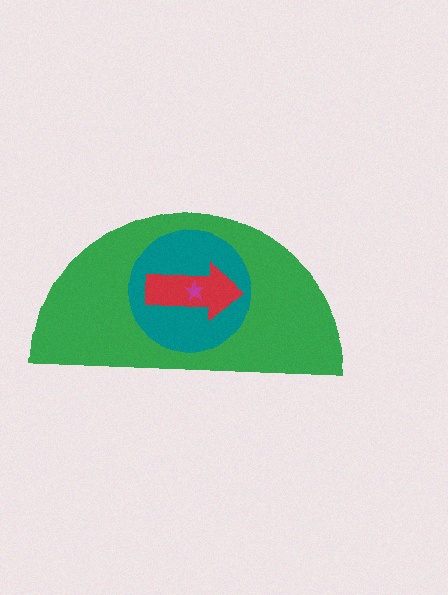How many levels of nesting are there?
4.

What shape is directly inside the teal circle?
The red arrow.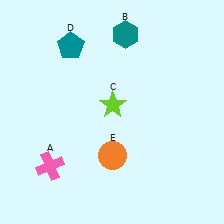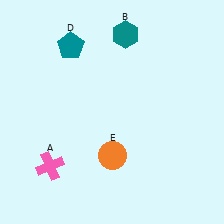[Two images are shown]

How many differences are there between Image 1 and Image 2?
There is 1 difference between the two images.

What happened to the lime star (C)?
The lime star (C) was removed in Image 2. It was in the top-right area of Image 1.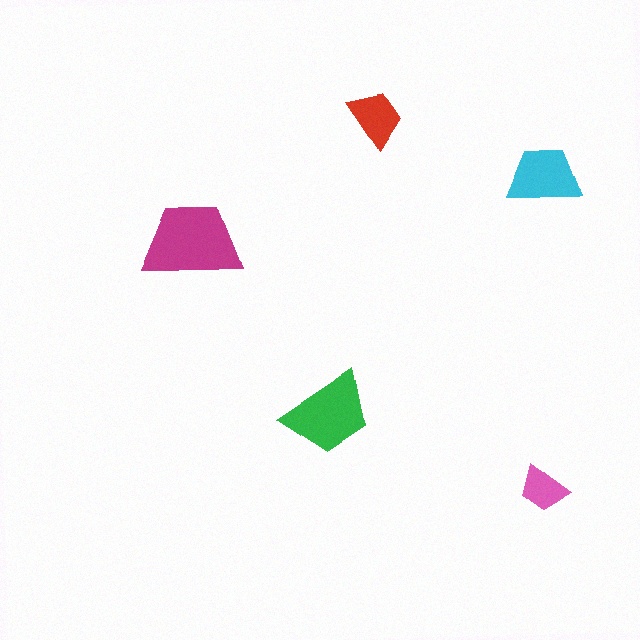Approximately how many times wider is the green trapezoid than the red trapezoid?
About 1.5 times wider.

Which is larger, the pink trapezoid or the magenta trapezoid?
The magenta one.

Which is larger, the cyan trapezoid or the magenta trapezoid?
The magenta one.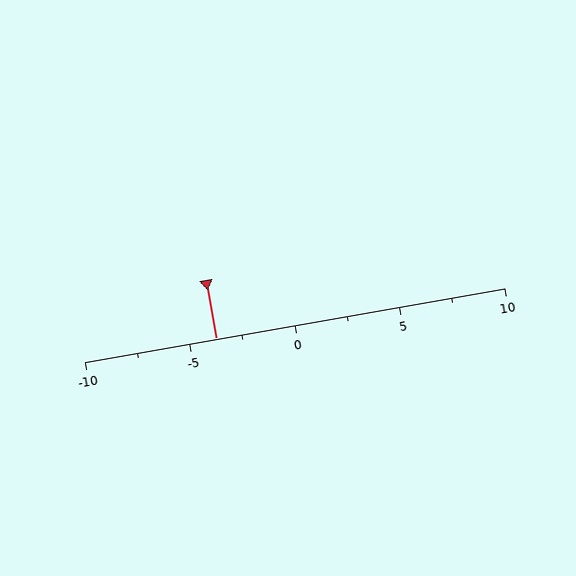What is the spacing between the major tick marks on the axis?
The major ticks are spaced 5 apart.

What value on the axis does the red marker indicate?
The marker indicates approximately -3.8.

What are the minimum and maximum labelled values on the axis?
The axis runs from -10 to 10.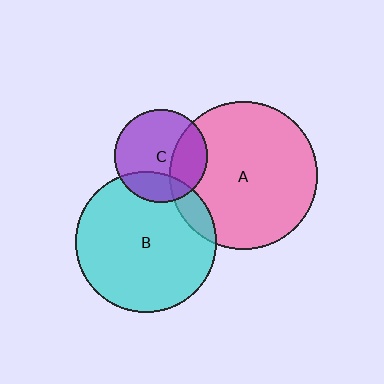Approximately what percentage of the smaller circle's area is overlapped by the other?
Approximately 30%.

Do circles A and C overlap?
Yes.